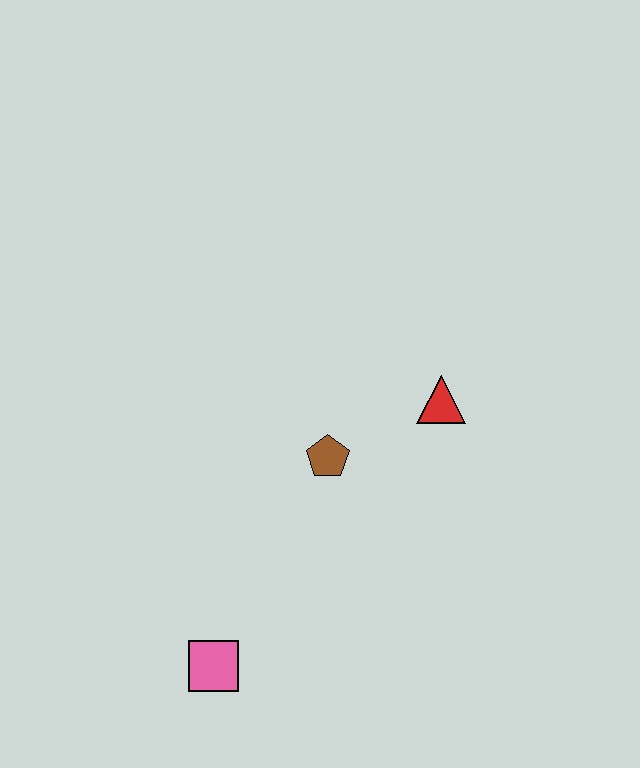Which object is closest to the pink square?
The brown pentagon is closest to the pink square.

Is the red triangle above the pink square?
Yes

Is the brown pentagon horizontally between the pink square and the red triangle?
Yes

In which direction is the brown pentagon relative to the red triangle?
The brown pentagon is to the left of the red triangle.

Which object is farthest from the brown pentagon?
The pink square is farthest from the brown pentagon.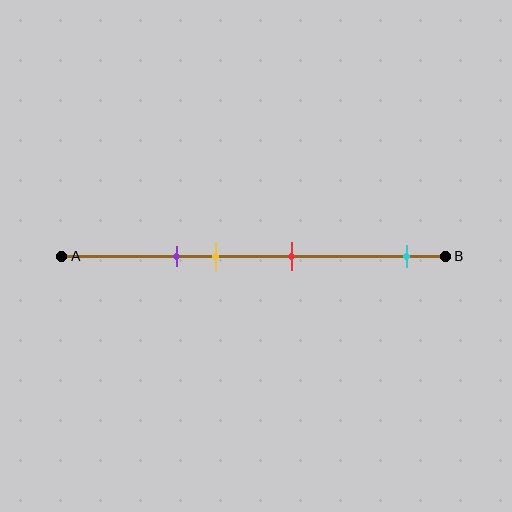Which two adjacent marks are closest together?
The purple and yellow marks are the closest adjacent pair.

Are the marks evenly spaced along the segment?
No, the marks are not evenly spaced.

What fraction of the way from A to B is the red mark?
The red mark is approximately 60% (0.6) of the way from A to B.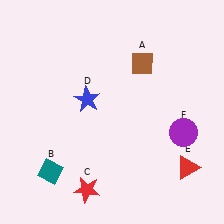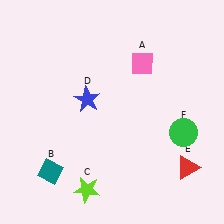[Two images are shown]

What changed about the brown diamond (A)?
In Image 1, A is brown. In Image 2, it changed to pink.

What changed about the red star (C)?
In Image 1, C is red. In Image 2, it changed to lime.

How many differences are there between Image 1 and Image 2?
There are 3 differences between the two images.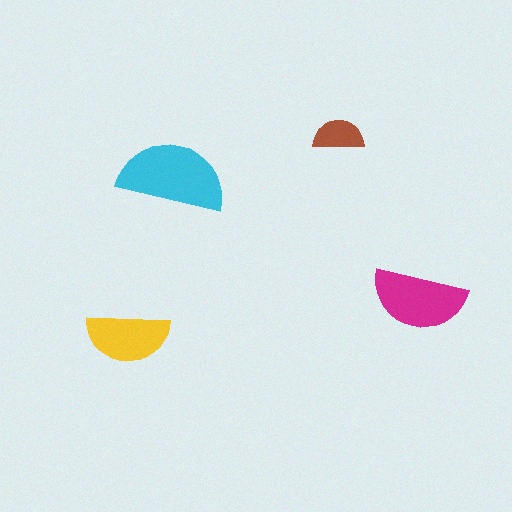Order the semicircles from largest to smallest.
the cyan one, the magenta one, the yellow one, the brown one.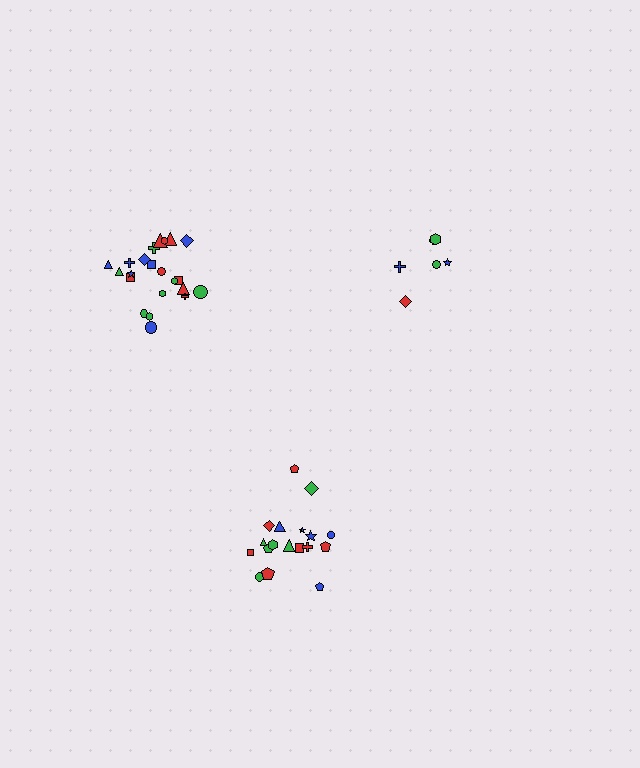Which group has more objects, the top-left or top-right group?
The top-left group.